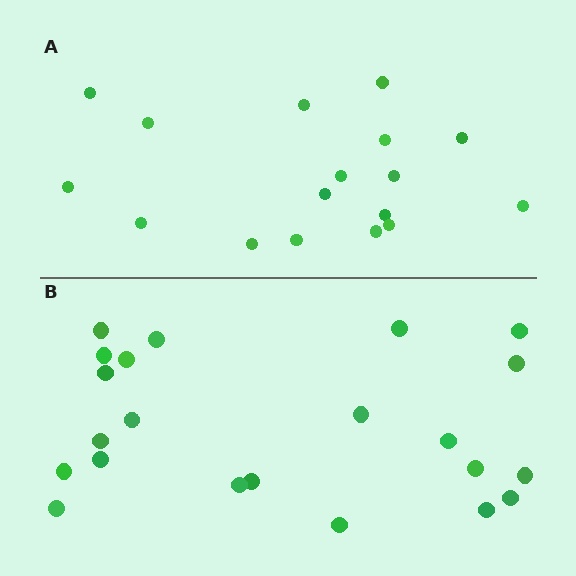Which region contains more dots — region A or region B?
Region B (the bottom region) has more dots.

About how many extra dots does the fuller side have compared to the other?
Region B has about 5 more dots than region A.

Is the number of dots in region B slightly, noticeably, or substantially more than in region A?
Region B has noticeably more, but not dramatically so. The ratio is roughly 1.3 to 1.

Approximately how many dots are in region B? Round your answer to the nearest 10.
About 20 dots. (The exact count is 22, which rounds to 20.)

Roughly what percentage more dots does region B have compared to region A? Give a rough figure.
About 30% more.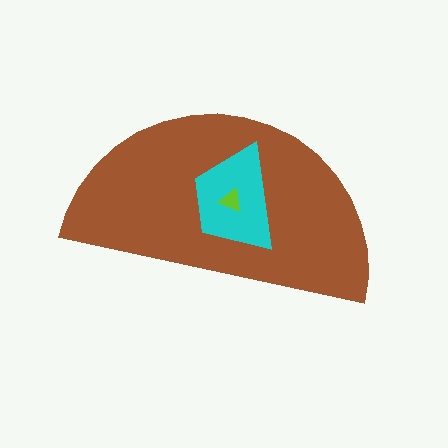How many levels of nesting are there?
3.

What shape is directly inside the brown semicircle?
The cyan trapezoid.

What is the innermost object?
The lime triangle.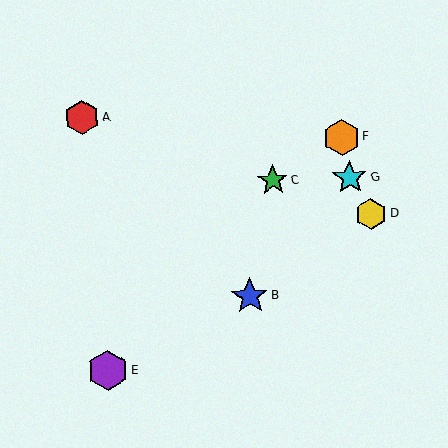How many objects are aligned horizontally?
2 objects (C, G) are aligned horizontally.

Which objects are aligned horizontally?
Objects C, G are aligned horizontally.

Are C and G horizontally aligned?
Yes, both are at y≈180.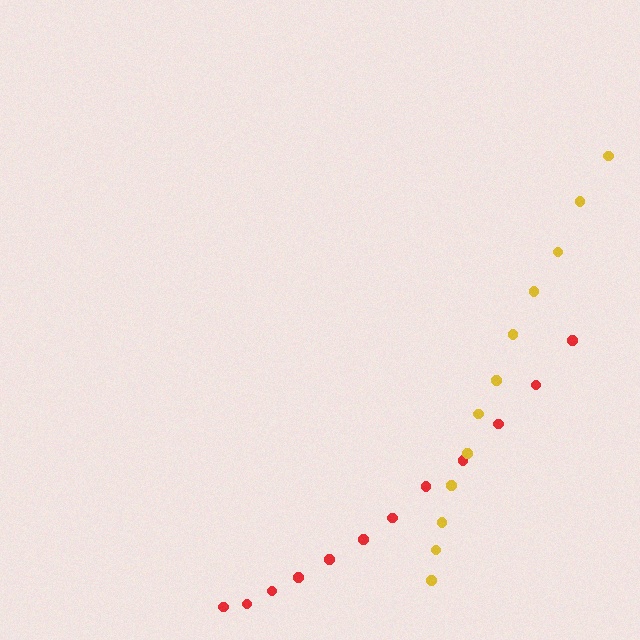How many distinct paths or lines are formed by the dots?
There are 2 distinct paths.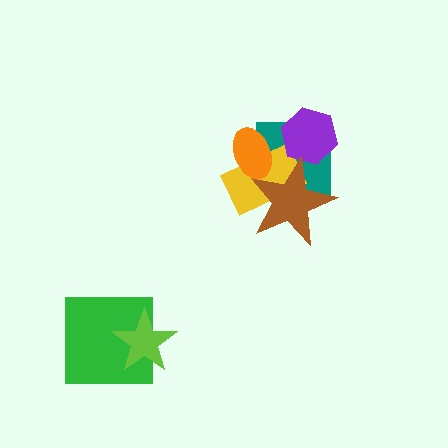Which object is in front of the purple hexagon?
The brown star is in front of the purple hexagon.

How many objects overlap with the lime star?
1 object overlaps with the lime star.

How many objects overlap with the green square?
1 object overlaps with the green square.